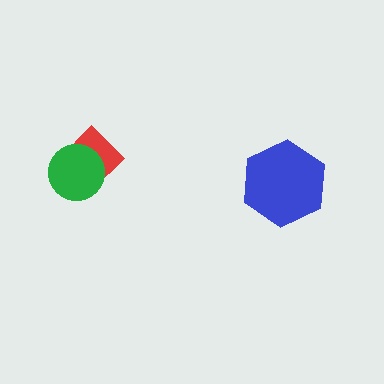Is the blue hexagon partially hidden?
No, no other shape covers it.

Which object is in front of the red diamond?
The green circle is in front of the red diamond.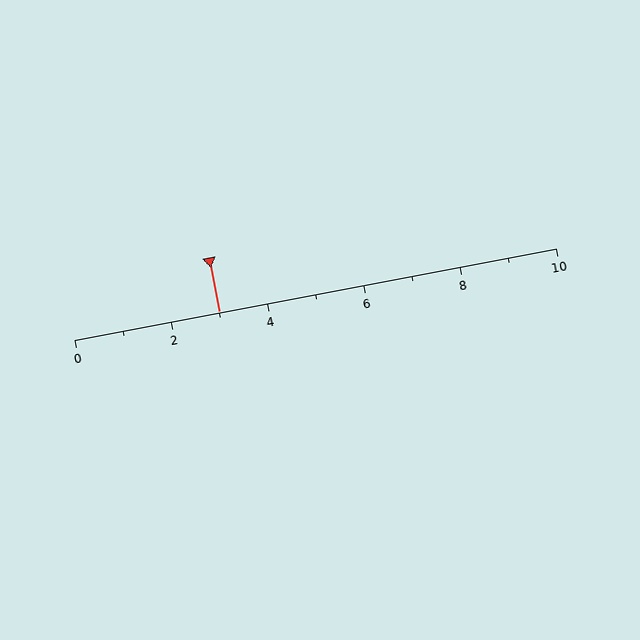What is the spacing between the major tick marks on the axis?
The major ticks are spaced 2 apart.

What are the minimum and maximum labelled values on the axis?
The axis runs from 0 to 10.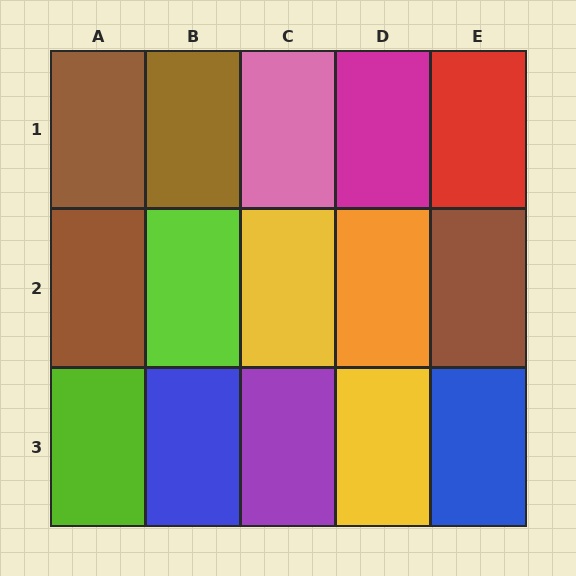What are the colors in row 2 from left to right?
Brown, lime, yellow, orange, brown.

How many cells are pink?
1 cell is pink.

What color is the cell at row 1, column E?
Red.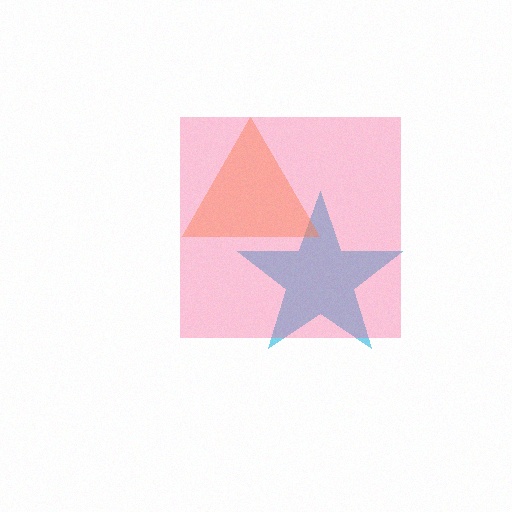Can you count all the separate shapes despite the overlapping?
Yes, there are 3 separate shapes.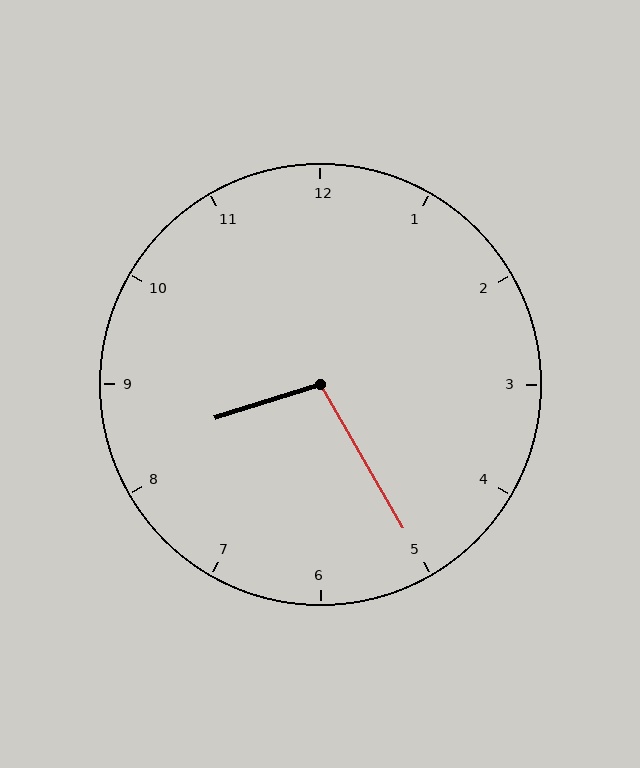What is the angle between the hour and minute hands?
Approximately 102 degrees.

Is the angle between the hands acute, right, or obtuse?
It is obtuse.